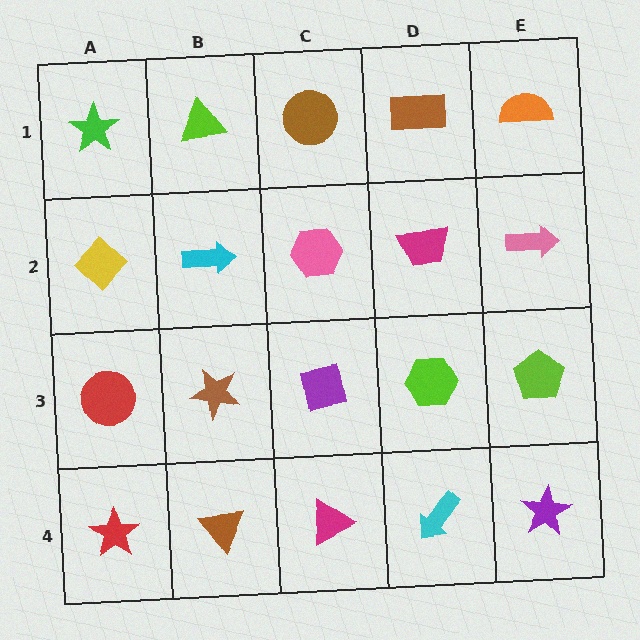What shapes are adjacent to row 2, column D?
A brown rectangle (row 1, column D), a lime hexagon (row 3, column D), a pink hexagon (row 2, column C), a pink arrow (row 2, column E).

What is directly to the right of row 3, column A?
A brown star.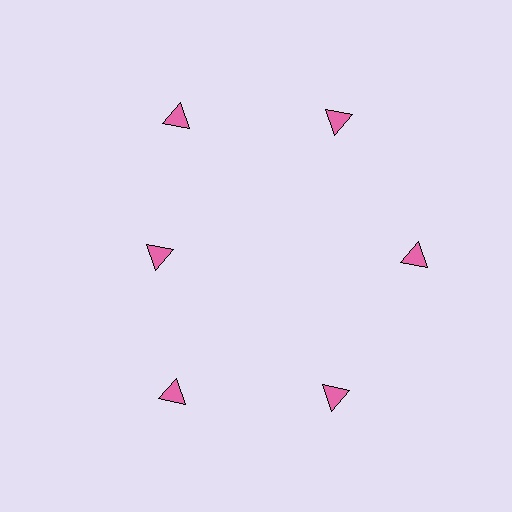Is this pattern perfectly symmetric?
No. The 6 pink triangles are arranged in a ring, but one element near the 9 o'clock position is pulled inward toward the center, breaking the 6-fold rotational symmetry.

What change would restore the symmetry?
The symmetry would be restored by moving it outward, back onto the ring so that all 6 triangles sit at equal angles and equal distance from the center.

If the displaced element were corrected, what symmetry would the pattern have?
It would have 6-fold rotational symmetry — the pattern would map onto itself every 60 degrees.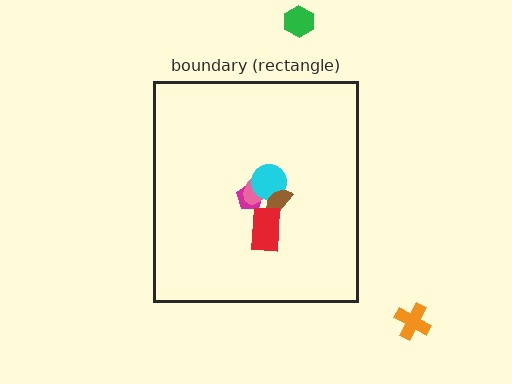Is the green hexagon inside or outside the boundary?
Outside.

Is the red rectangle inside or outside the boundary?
Inside.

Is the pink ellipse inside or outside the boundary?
Inside.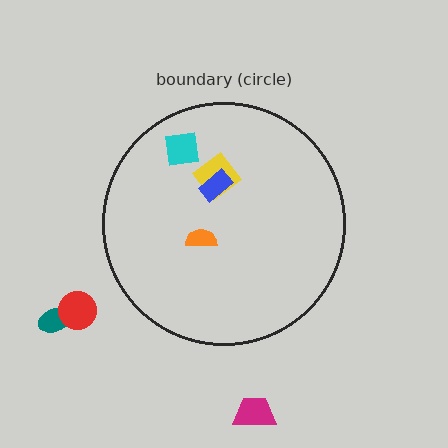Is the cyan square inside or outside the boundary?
Inside.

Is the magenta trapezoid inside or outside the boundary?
Outside.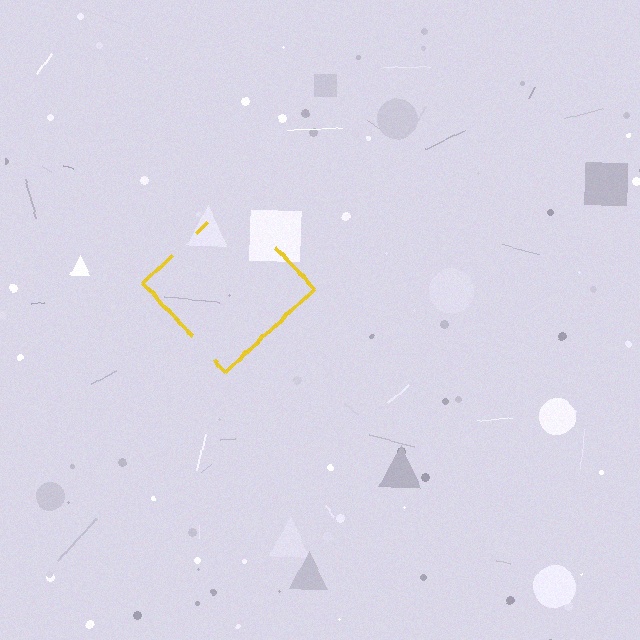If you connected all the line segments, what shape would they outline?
They would outline a diamond.